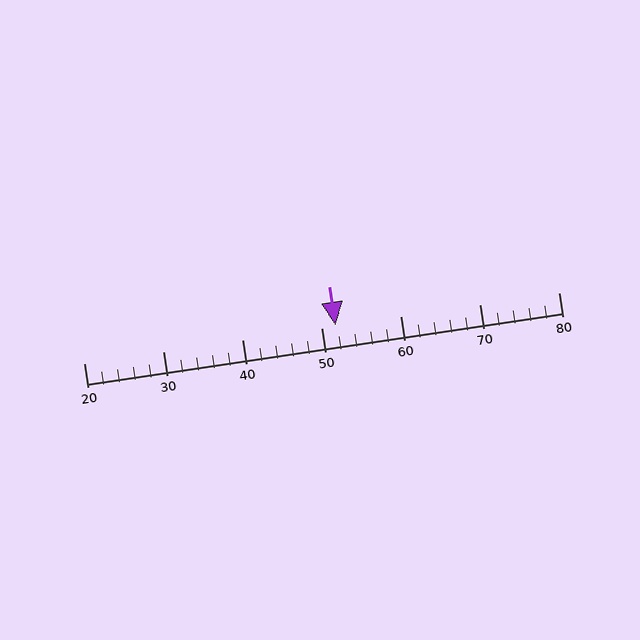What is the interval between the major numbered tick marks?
The major tick marks are spaced 10 units apart.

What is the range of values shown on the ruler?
The ruler shows values from 20 to 80.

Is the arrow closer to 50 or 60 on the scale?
The arrow is closer to 50.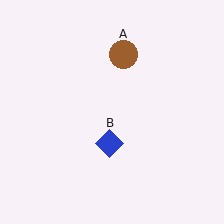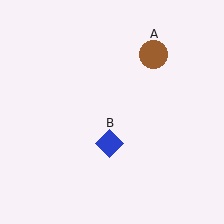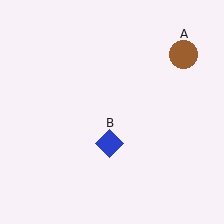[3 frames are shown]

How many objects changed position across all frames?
1 object changed position: brown circle (object A).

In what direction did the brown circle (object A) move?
The brown circle (object A) moved right.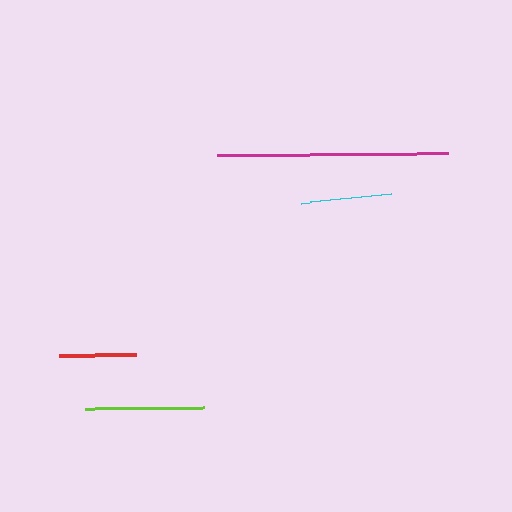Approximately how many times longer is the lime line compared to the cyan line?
The lime line is approximately 1.3 times the length of the cyan line.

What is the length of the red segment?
The red segment is approximately 77 pixels long.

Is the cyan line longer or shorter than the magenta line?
The magenta line is longer than the cyan line.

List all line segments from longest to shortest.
From longest to shortest: magenta, lime, cyan, red.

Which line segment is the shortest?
The red line is the shortest at approximately 77 pixels.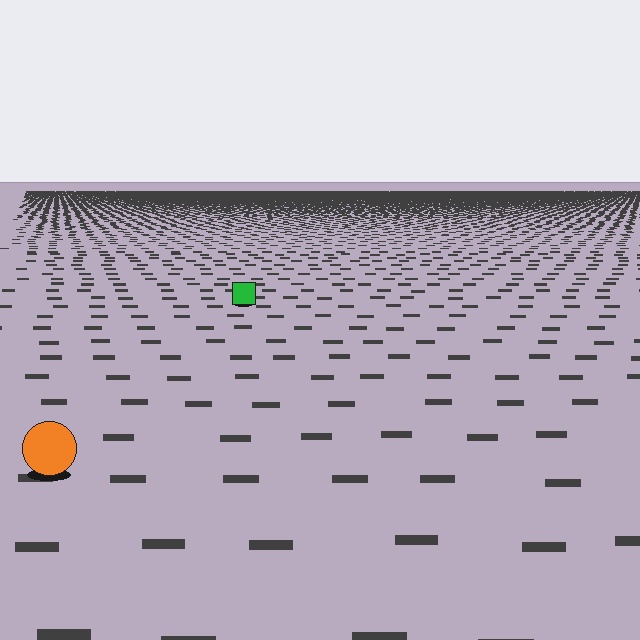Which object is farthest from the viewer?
The green square is farthest from the viewer. It appears smaller and the ground texture around it is denser.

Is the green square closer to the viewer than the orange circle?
No. The orange circle is closer — you can tell from the texture gradient: the ground texture is coarser near it.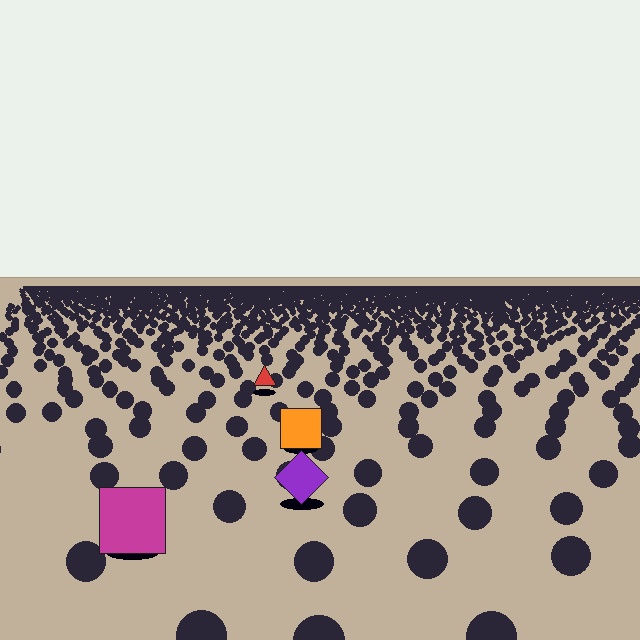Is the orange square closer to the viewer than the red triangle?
Yes. The orange square is closer — you can tell from the texture gradient: the ground texture is coarser near it.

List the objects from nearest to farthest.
From nearest to farthest: the magenta square, the purple diamond, the orange square, the red triangle.